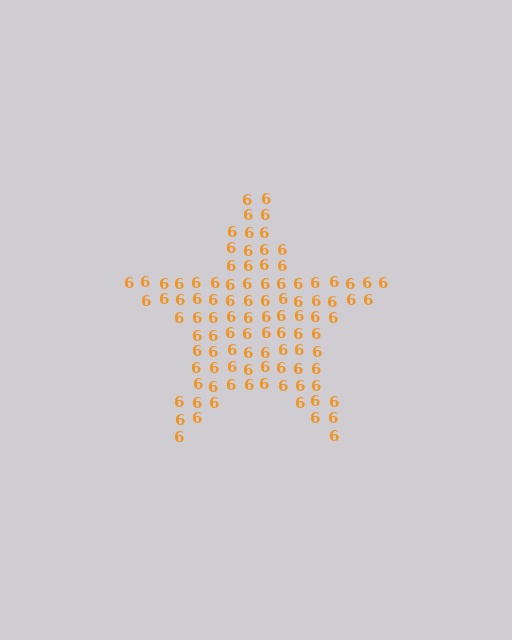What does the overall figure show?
The overall figure shows a star.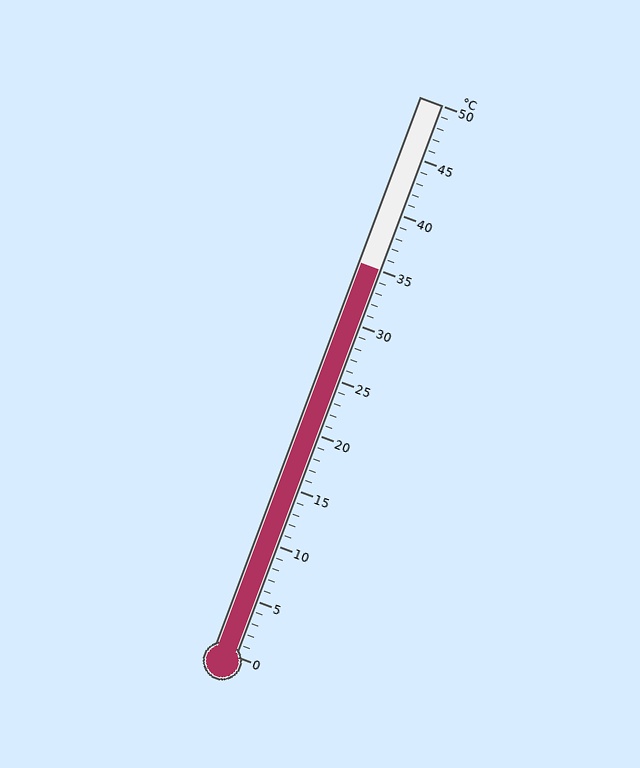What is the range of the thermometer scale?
The thermometer scale ranges from 0°C to 50°C.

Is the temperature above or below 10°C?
The temperature is above 10°C.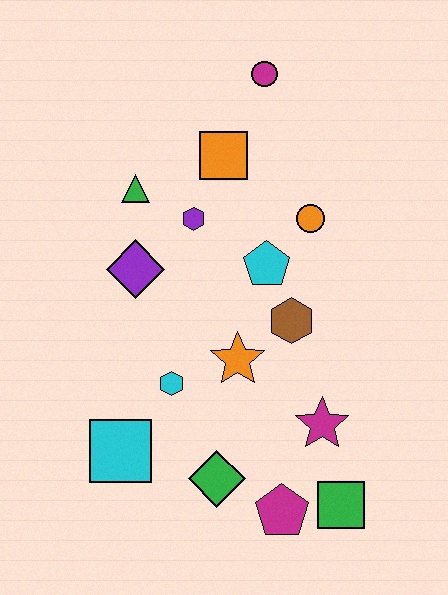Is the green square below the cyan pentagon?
Yes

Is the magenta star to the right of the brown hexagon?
Yes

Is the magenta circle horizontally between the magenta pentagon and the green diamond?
Yes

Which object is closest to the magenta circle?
The orange square is closest to the magenta circle.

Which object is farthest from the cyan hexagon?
The magenta circle is farthest from the cyan hexagon.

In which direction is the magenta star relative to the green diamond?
The magenta star is to the right of the green diamond.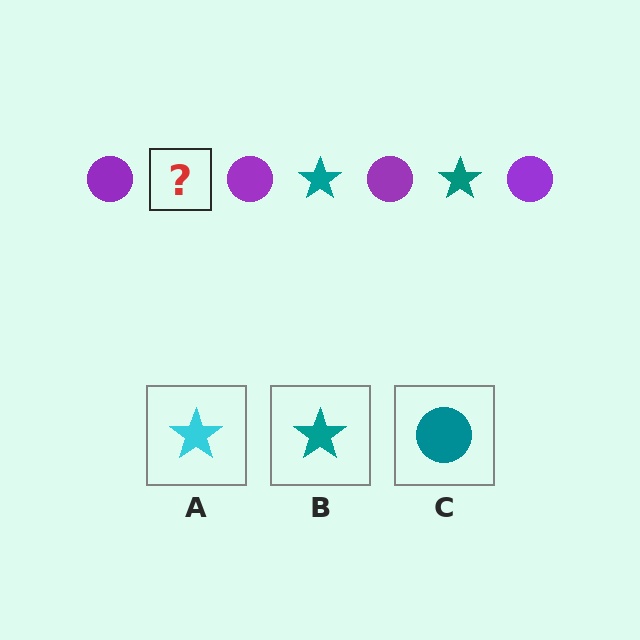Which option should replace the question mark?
Option B.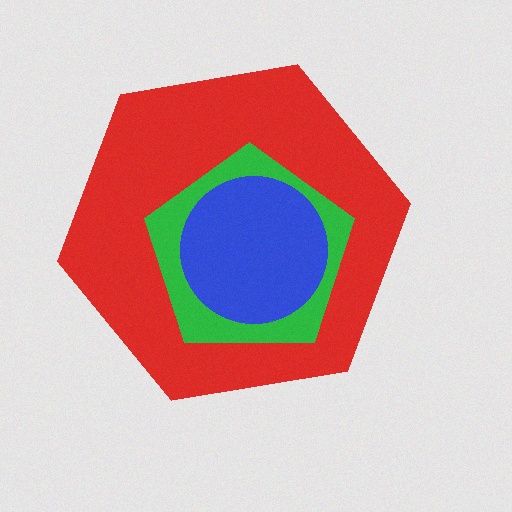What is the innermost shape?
The blue circle.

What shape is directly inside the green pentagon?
The blue circle.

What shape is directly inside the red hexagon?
The green pentagon.